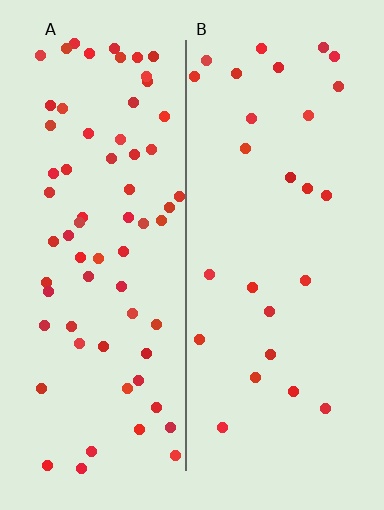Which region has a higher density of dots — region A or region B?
A (the left).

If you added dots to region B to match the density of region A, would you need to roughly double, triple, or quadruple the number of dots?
Approximately triple.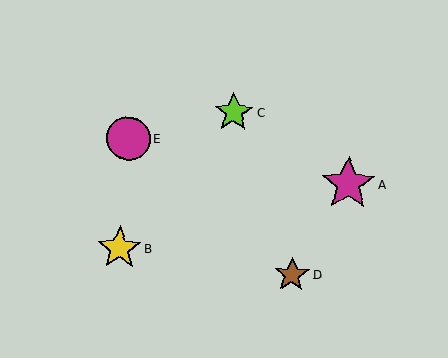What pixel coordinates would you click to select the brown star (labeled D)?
Click at (292, 275) to select the brown star D.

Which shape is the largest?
The magenta star (labeled A) is the largest.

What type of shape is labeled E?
Shape E is a magenta circle.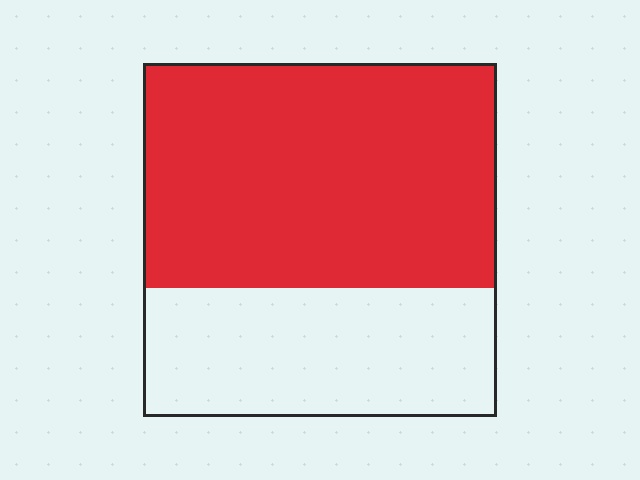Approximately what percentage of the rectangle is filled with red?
Approximately 65%.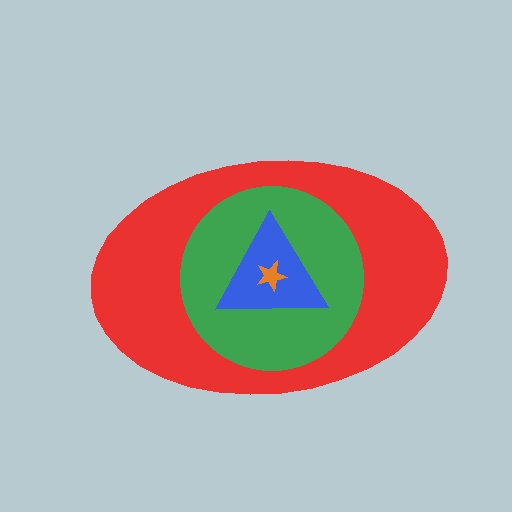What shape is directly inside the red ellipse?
The green circle.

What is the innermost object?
The orange star.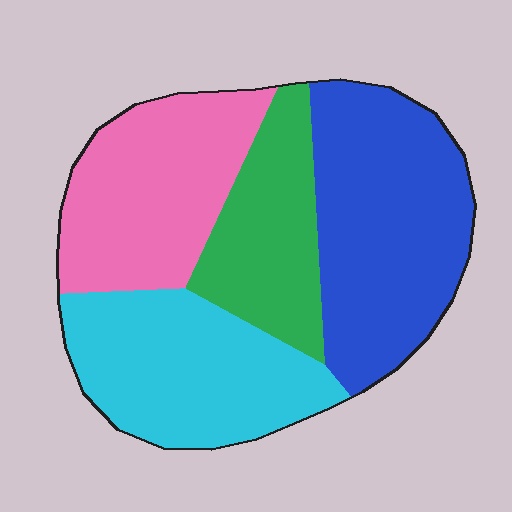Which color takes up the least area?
Green, at roughly 20%.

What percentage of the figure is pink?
Pink covers 25% of the figure.